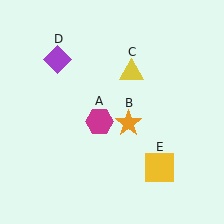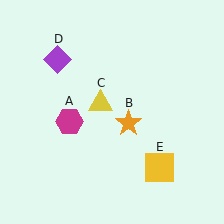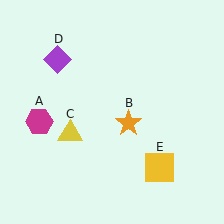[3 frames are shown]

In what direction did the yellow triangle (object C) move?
The yellow triangle (object C) moved down and to the left.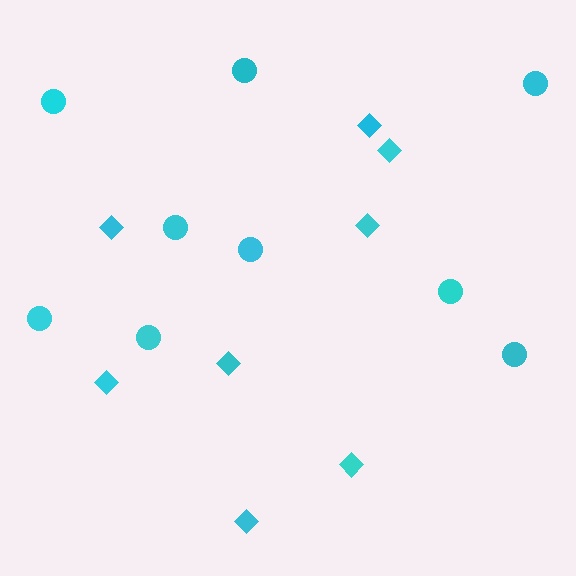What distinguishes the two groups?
There are 2 groups: one group of circles (9) and one group of diamonds (8).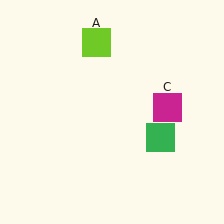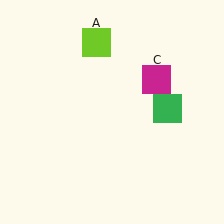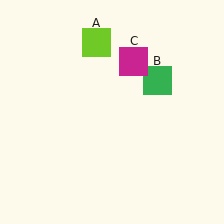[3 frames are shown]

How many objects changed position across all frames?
2 objects changed position: green square (object B), magenta square (object C).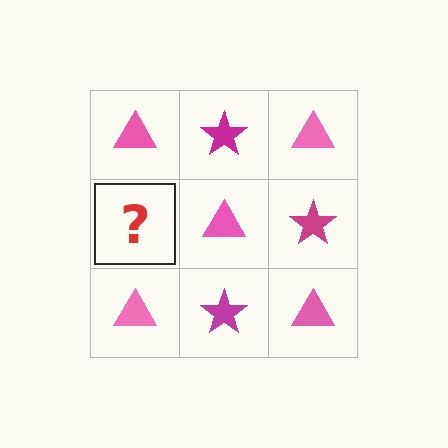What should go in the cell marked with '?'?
The missing cell should contain a magenta star.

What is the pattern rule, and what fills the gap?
The rule is that it alternates pink triangle and magenta star in a checkerboard pattern. The gap should be filled with a magenta star.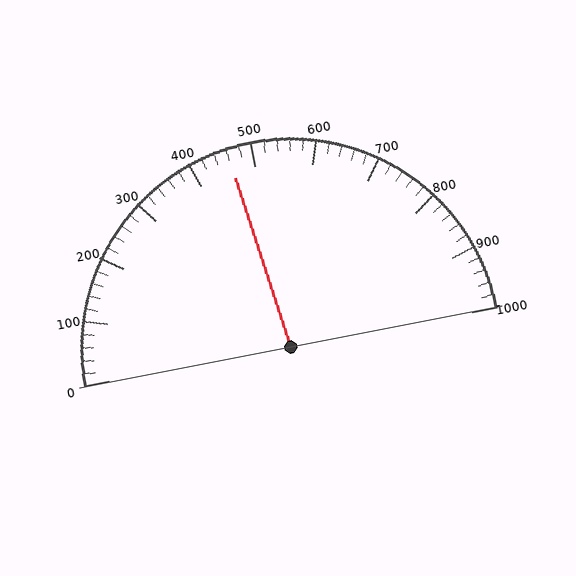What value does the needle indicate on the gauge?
The needle indicates approximately 460.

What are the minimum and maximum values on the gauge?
The gauge ranges from 0 to 1000.